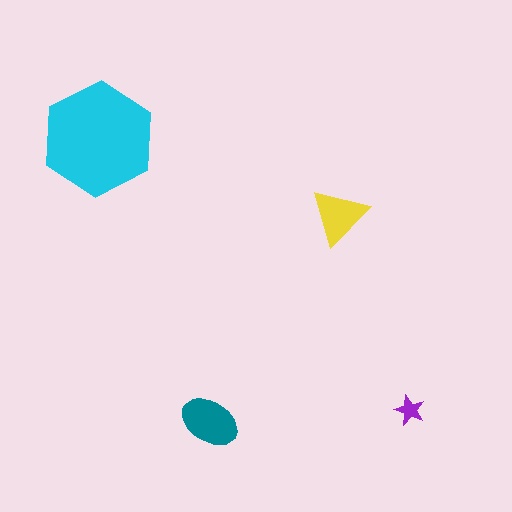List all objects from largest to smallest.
The cyan hexagon, the teal ellipse, the yellow triangle, the purple star.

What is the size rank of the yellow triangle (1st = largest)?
3rd.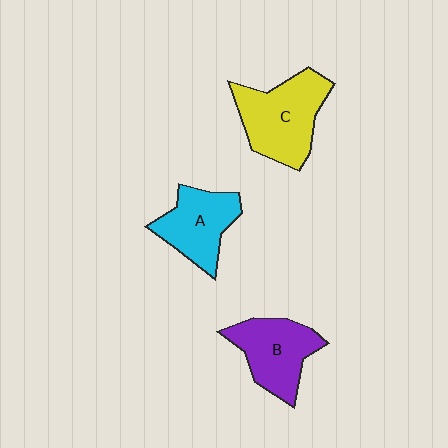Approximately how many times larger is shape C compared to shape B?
Approximately 1.2 times.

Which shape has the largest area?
Shape C (yellow).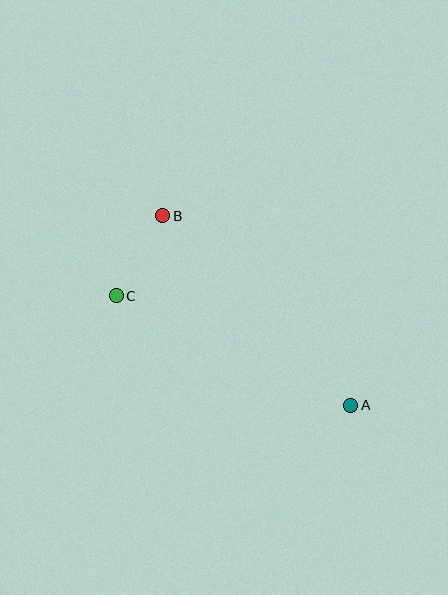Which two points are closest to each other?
Points B and C are closest to each other.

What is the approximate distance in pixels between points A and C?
The distance between A and C is approximately 259 pixels.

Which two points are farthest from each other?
Points A and B are farthest from each other.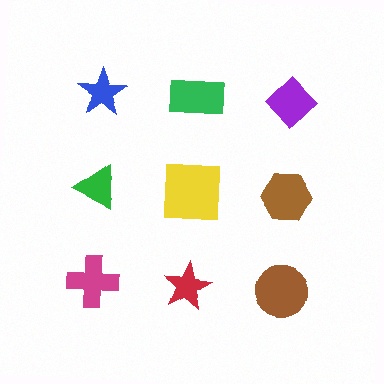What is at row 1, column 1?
A blue star.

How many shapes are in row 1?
3 shapes.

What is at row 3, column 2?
A red star.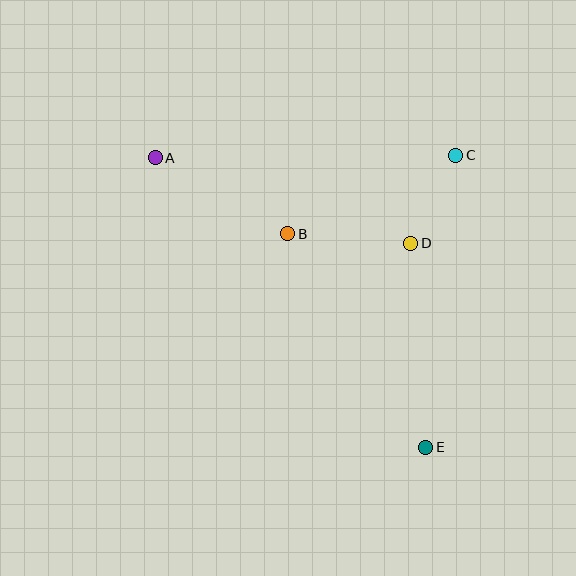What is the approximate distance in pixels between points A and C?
The distance between A and C is approximately 300 pixels.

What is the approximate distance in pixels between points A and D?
The distance between A and D is approximately 270 pixels.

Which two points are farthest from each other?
Points A and E are farthest from each other.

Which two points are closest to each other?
Points C and D are closest to each other.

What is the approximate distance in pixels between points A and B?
The distance between A and B is approximately 153 pixels.